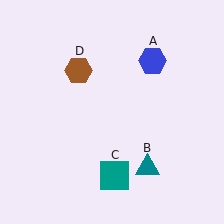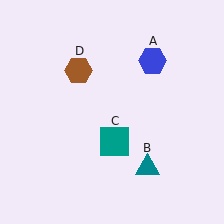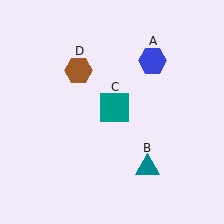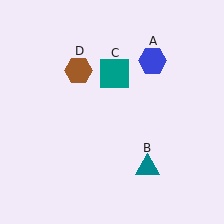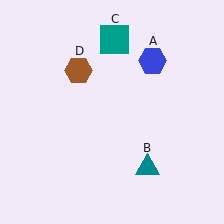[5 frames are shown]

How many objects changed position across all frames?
1 object changed position: teal square (object C).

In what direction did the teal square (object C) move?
The teal square (object C) moved up.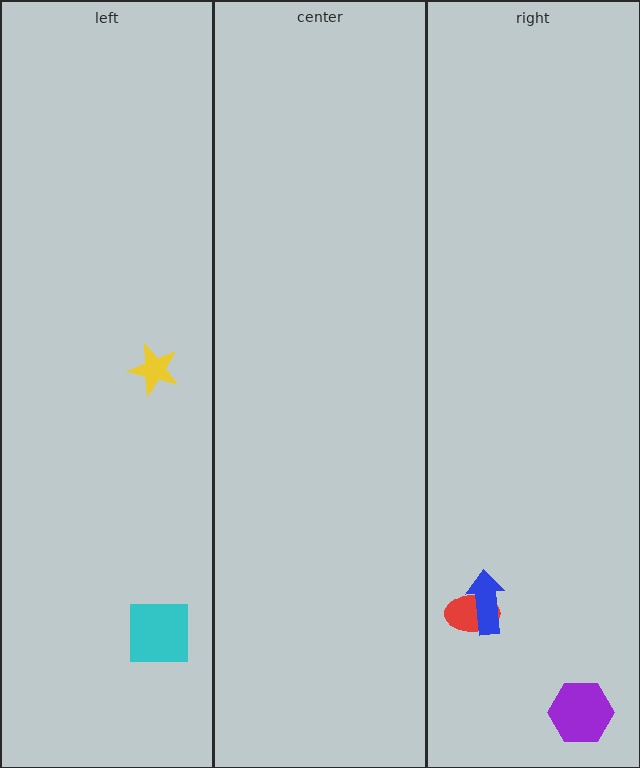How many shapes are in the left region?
2.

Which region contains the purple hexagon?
The right region.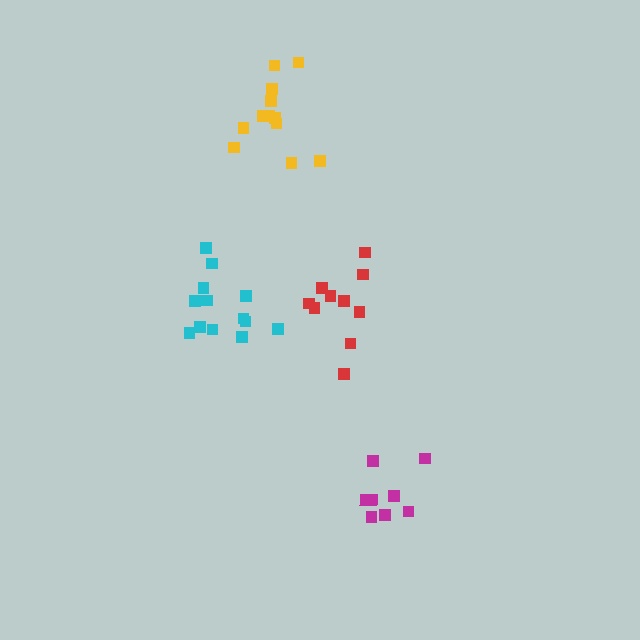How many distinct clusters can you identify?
There are 4 distinct clusters.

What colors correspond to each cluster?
The clusters are colored: magenta, cyan, yellow, red.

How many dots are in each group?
Group 1: 9 dots, Group 2: 13 dots, Group 3: 12 dots, Group 4: 10 dots (44 total).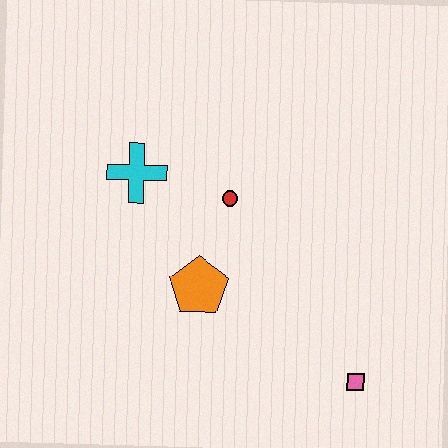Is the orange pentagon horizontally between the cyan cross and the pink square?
Yes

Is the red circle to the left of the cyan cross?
No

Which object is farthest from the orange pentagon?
The pink square is farthest from the orange pentagon.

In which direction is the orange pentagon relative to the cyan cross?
The orange pentagon is below the cyan cross.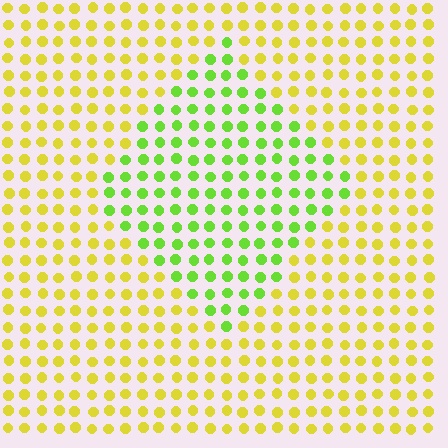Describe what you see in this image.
The image is filled with small yellow elements in a uniform arrangement. A diamond-shaped region is visible where the elements are tinted to a slightly different hue, forming a subtle color boundary.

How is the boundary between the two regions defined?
The boundary is defined purely by a slight shift in hue (about 43 degrees). Spacing, size, and orientation are identical on both sides.